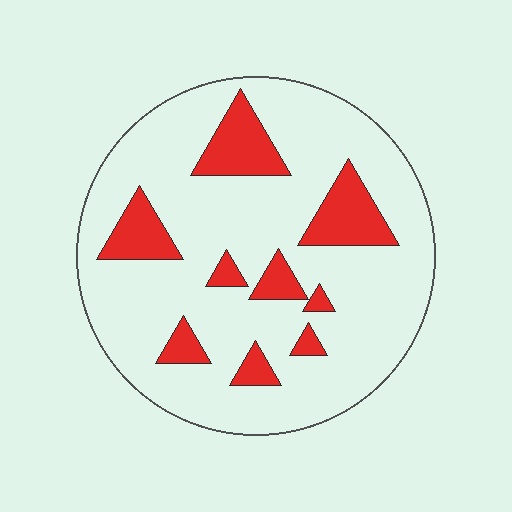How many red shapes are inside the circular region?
9.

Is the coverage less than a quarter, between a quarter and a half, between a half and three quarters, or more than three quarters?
Less than a quarter.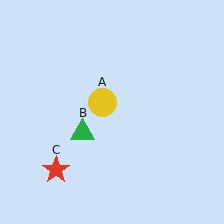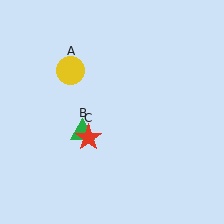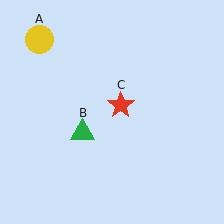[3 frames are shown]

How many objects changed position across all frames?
2 objects changed position: yellow circle (object A), red star (object C).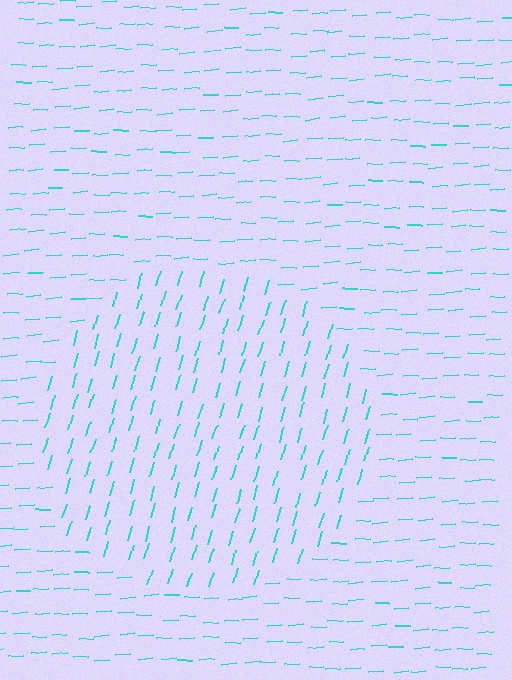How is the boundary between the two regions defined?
The boundary is defined purely by a change in line orientation (approximately 70 degrees difference). All lines are the same color and thickness.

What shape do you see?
I see a circle.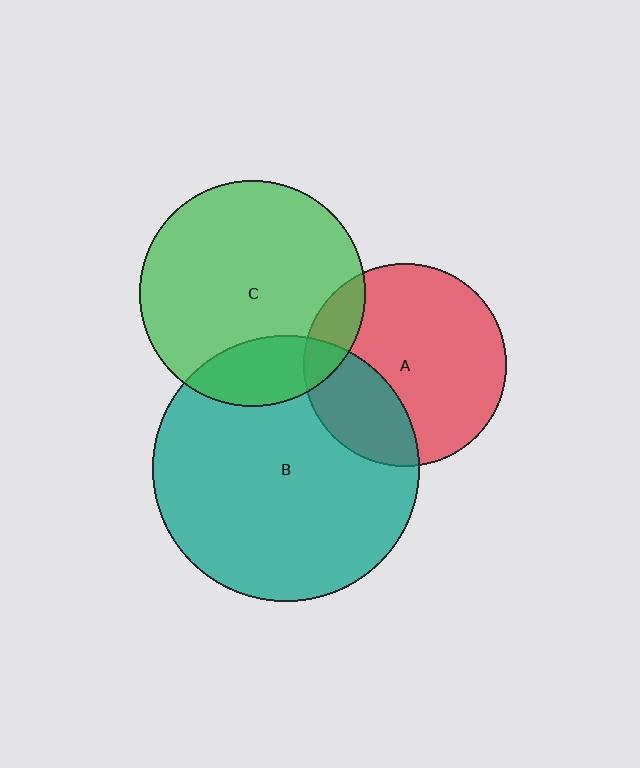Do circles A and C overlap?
Yes.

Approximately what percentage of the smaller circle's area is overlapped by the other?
Approximately 15%.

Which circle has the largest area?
Circle B (teal).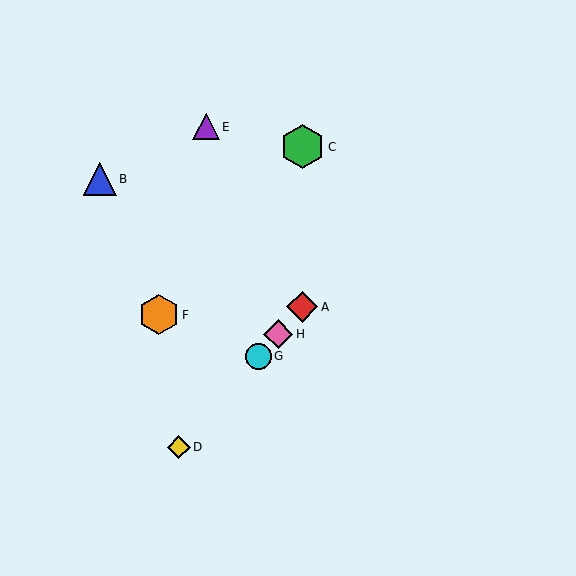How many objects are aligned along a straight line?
4 objects (A, D, G, H) are aligned along a straight line.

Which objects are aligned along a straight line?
Objects A, D, G, H are aligned along a straight line.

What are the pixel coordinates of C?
Object C is at (303, 147).